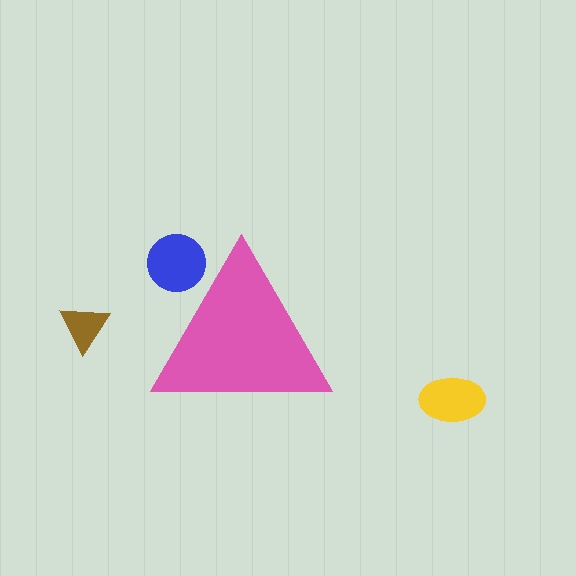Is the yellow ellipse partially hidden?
No, the yellow ellipse is fully visible.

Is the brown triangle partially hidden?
No, the brown triangle is fully visible.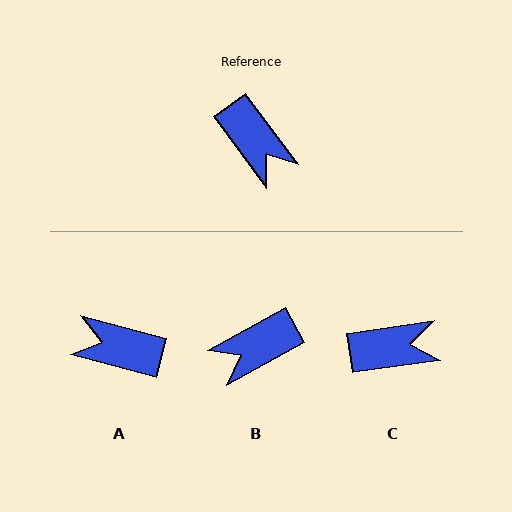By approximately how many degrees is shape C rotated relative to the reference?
Approximately 62 degrees counter-clockwise.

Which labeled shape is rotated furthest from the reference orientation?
A, about 141 degrees away.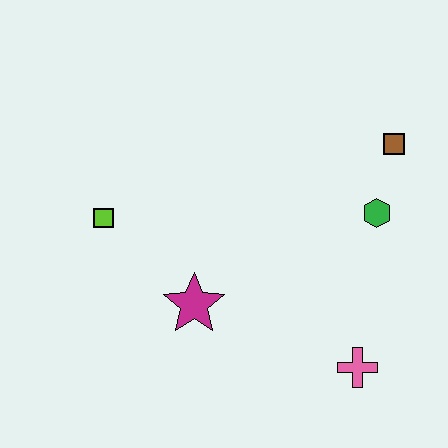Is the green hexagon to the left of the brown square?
Yes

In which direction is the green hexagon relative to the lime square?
The green hexagon is to the right of the lime square.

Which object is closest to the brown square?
The green hexagon is closest to the brown square.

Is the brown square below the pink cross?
No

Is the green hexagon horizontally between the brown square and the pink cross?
Yes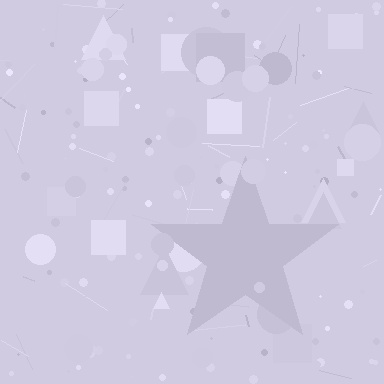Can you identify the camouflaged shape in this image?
The camouflaged shape is a star.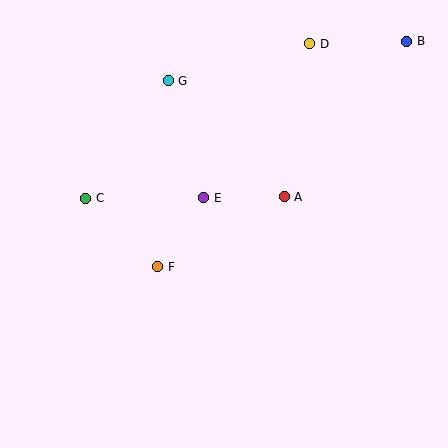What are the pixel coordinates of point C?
Point C is at (86, 198).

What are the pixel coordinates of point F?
Point F is at (158, 267).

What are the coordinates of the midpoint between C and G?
The midpoint between C and G is at (127, 140).